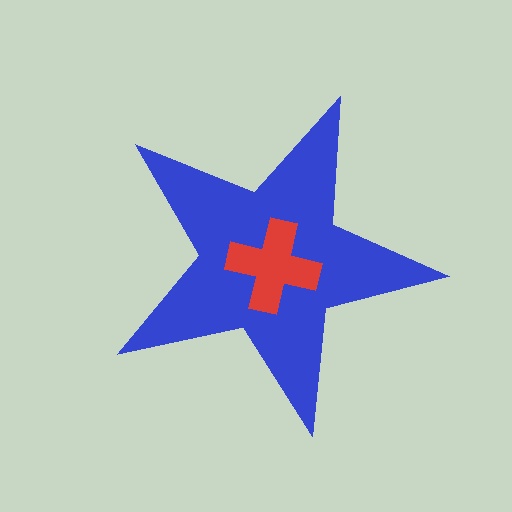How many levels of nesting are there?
2.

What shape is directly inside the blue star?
The red cross.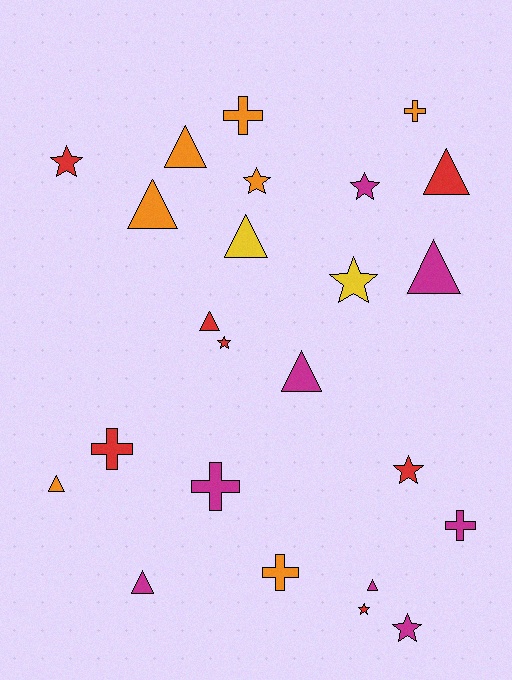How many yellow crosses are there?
There are no yellow crosses.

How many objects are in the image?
There are 24 objects.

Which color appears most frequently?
Magenta, with 8 objects.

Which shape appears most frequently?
Triangle, with 10 objects.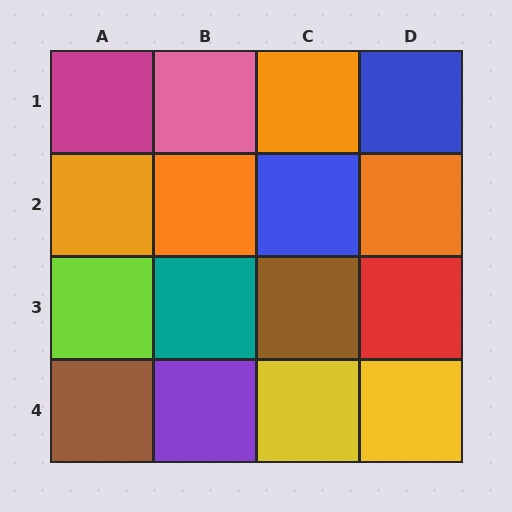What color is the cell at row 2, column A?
Orange.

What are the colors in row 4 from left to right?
Brown, purple, yellow, yellow.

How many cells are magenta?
1 cell is magenta.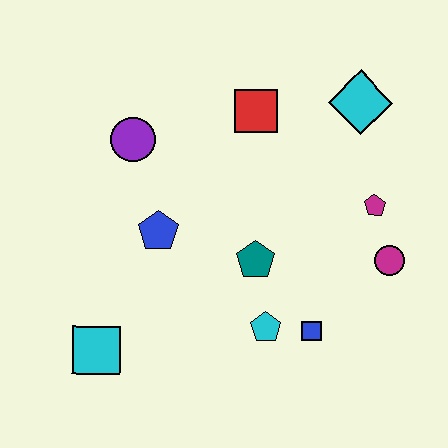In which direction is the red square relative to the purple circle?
The red square is to the right of the purple circle.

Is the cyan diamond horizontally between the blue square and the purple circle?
No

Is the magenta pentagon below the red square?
Yes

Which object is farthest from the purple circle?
The magenta circle is farthest from the purple circle.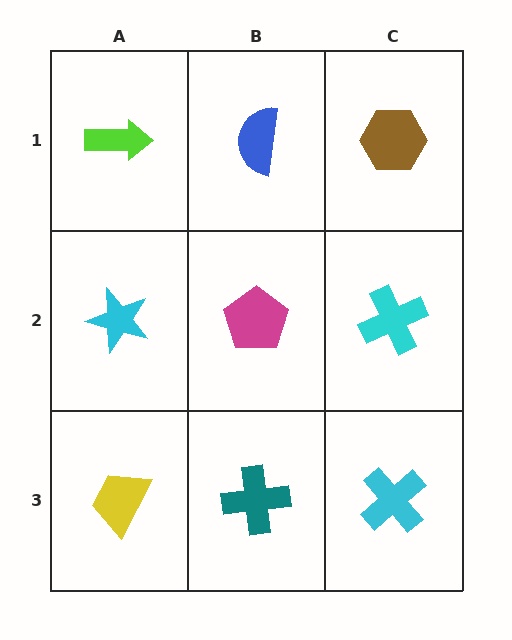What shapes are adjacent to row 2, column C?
A brown hexagon (row 1, column C), a cyan cross (row 3, column C), a magenta pentagon (row 2, column B).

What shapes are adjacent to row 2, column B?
A blue semicircle (row 1, column B), a teal cross (row 3, column B), a cyan star (row 2, column A), a cyan cross (row 2, column C).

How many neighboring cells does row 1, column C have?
2.